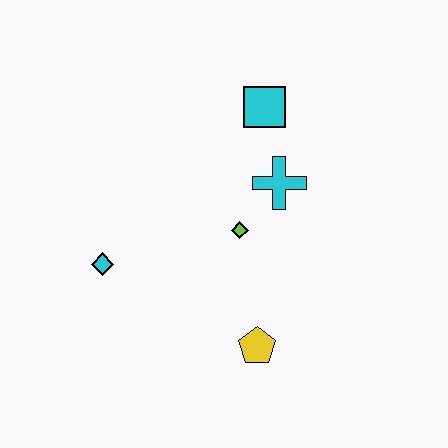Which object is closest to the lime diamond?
The cyan cross is closest to the lime diamond.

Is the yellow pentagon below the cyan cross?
Yes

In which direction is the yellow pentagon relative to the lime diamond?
The yellow pentagon is below the lime diamond.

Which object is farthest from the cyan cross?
The cyan diamond is farthest from the cyan cross.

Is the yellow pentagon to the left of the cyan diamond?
No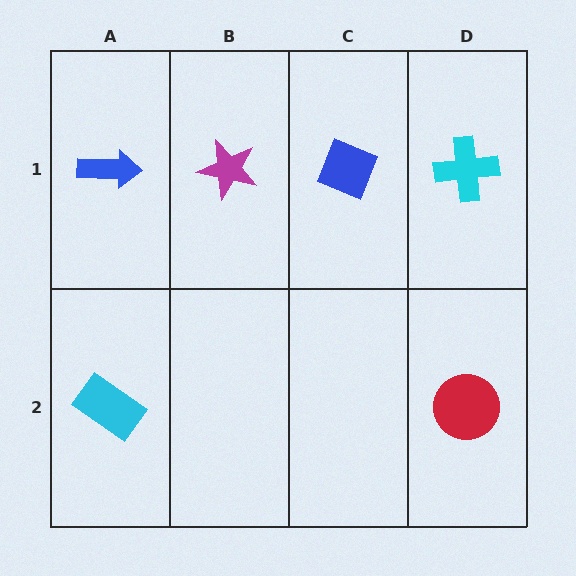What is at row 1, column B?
A magenta star.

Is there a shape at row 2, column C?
No, that cell is empty.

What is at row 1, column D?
A cyan cross.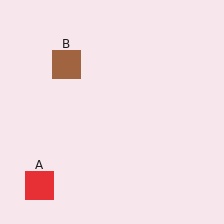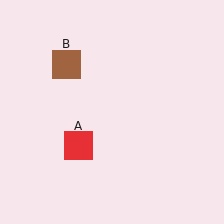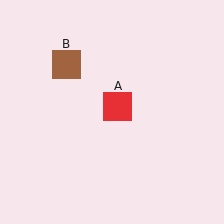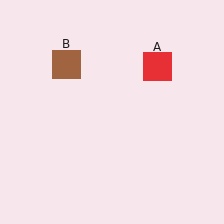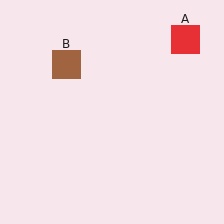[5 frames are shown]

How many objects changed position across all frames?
1 object changed position: red square (object A).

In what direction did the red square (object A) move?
The red square (object A) moved up and to the right.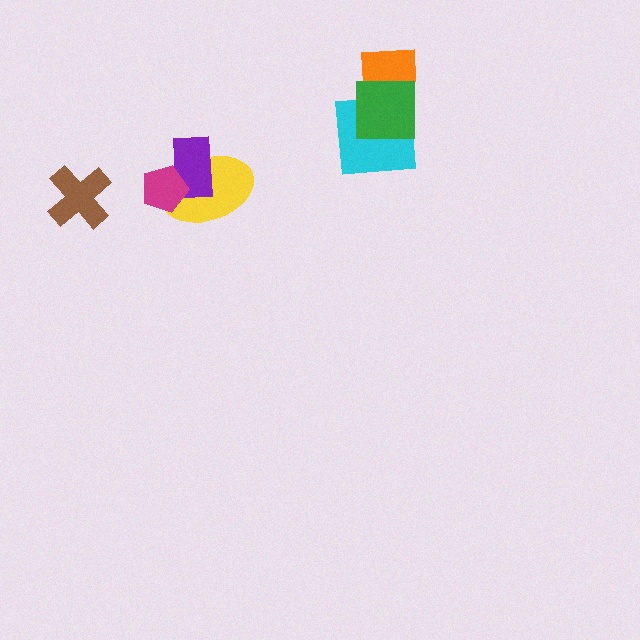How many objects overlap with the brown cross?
0 objects overlap with the brown cross.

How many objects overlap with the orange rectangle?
1 object overlaps with the orange rectangle.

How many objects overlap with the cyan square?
1 object overlaps with the cyan square.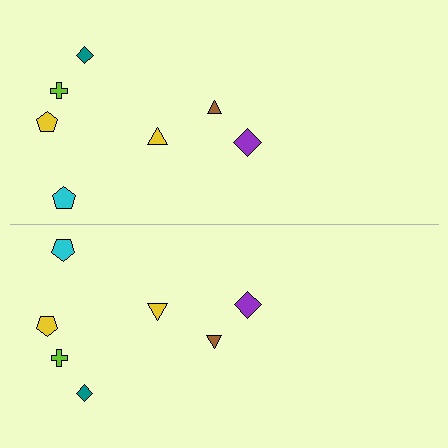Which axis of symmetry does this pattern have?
The pattern has a horizontal axis of symmetry running through the center of the image.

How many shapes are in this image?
There are 14 shapes in this image.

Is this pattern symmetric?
Yes, this pattern has bilateral (reflection) symmetry.